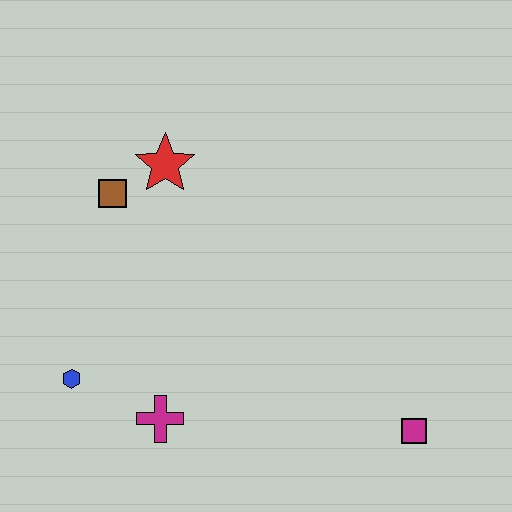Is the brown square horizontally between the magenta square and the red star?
No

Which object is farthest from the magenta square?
The brown square is farthest from the magenta square.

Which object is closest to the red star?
The brown square is closest to the red star.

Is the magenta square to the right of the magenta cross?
Yes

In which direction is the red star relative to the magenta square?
The red star is above the magenta square.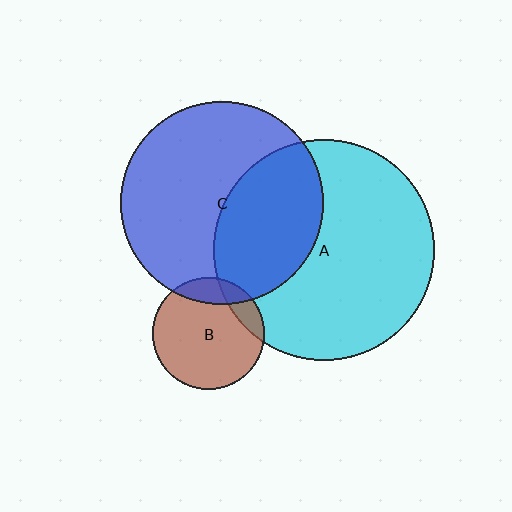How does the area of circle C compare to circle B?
Approximately 3.3 times.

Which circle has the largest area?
Circle A (cyan).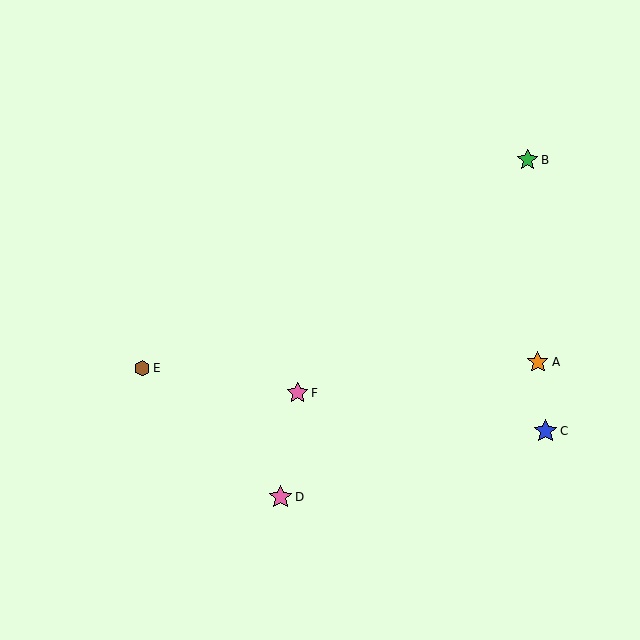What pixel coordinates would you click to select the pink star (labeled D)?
Click at (280, 497) to select the pink star D.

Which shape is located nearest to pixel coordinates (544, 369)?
The orange star (labeled A) at (538, 362) is nearest to that location.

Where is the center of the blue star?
The center of the blue star is at (545, 431).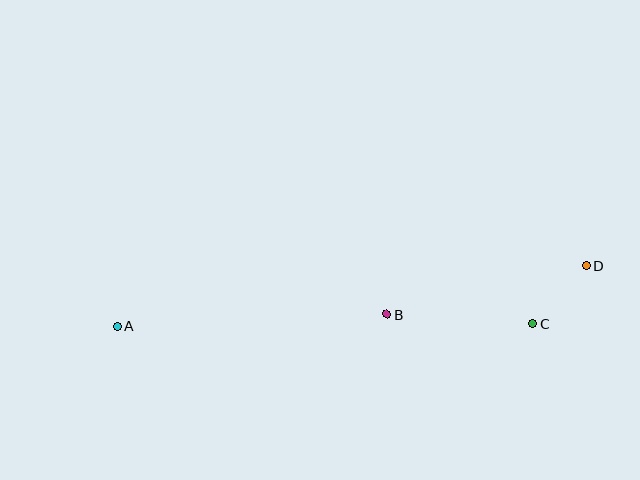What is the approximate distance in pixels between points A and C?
The distance between A and C is approximately 416 pixels.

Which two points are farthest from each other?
Points A and D are farthest from each other.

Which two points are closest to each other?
Points C and D are closest to each other.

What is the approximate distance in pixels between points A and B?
The distance between A and B is approximately 271 pixels.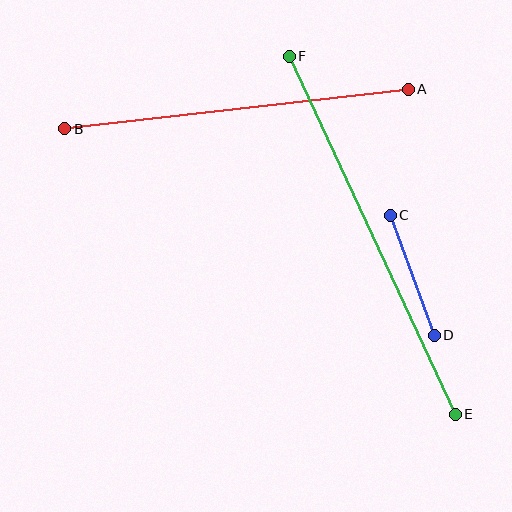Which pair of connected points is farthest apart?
Points E and F are farthest apart.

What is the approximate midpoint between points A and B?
The midpoint is at approximately (237, 109) pixels.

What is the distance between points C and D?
The distance is approximately 128 pixels.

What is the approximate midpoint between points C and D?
The midpoint is at approximately (412, 275) pixels.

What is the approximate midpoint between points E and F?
The midpoint is at approximately (372, 235) pixels.